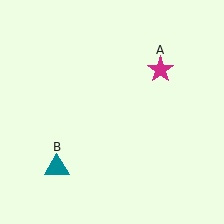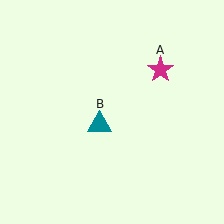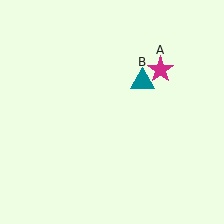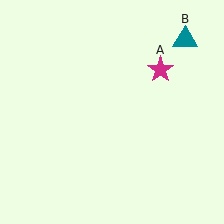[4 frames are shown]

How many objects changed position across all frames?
1 object changed position: teal triangle (object B).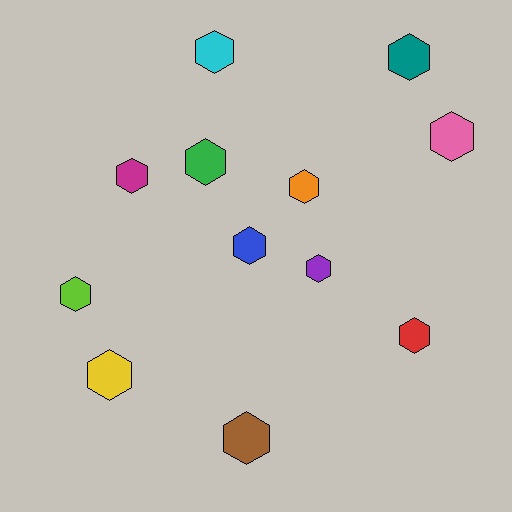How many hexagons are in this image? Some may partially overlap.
There are 12 hexagons.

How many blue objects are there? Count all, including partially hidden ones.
There is 1 blue object.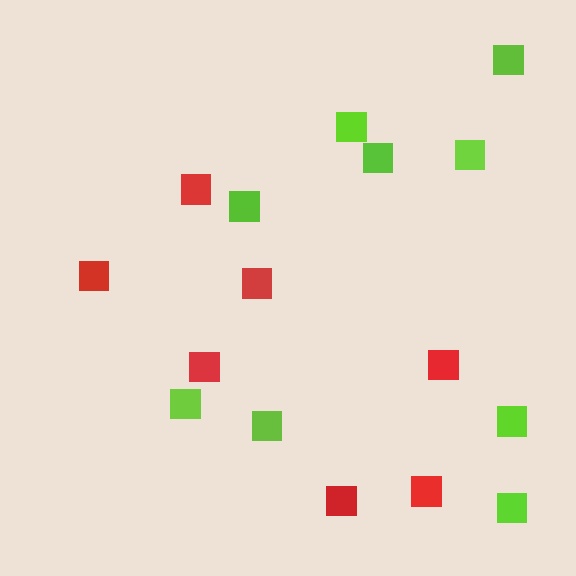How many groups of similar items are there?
There are 2 groups: one group of red squares (7) and one group of lime squares (9).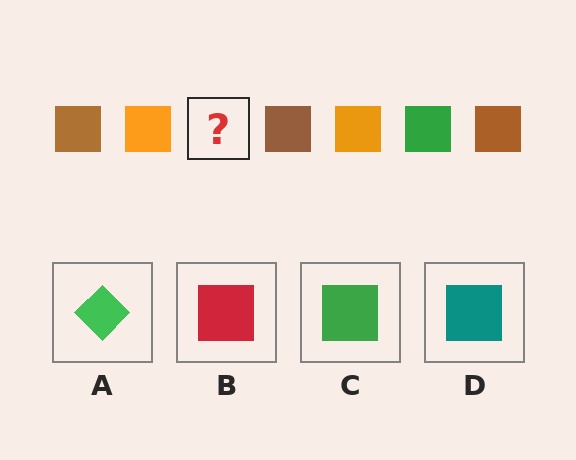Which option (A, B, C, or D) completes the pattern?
C.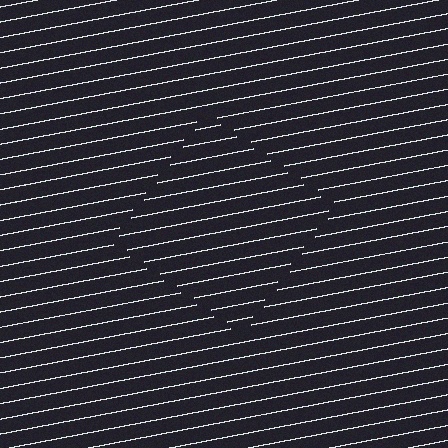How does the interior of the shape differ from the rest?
The interior of the shape contains the same grating, shifted by half a period — the contour is defined by the phase discontinuity where line-ends from the inner and outer gratings abut.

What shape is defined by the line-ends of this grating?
An illusory square. The interior of the shape contains the same grating, shifted by half a period — the contour is defined by the phase discontinuity where line-ends from the inner and outer gratings abut.